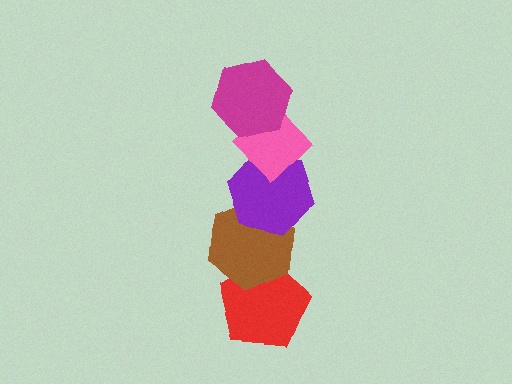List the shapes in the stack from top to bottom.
From top to bottom: the magenta hexagon, the pink diamond, the purple hexagon, the brown hexagon, the red pentagon.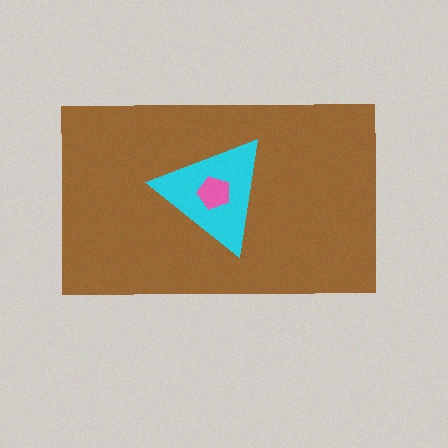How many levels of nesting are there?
3.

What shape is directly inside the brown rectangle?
The cyan triangle.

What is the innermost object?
The pink pentagon.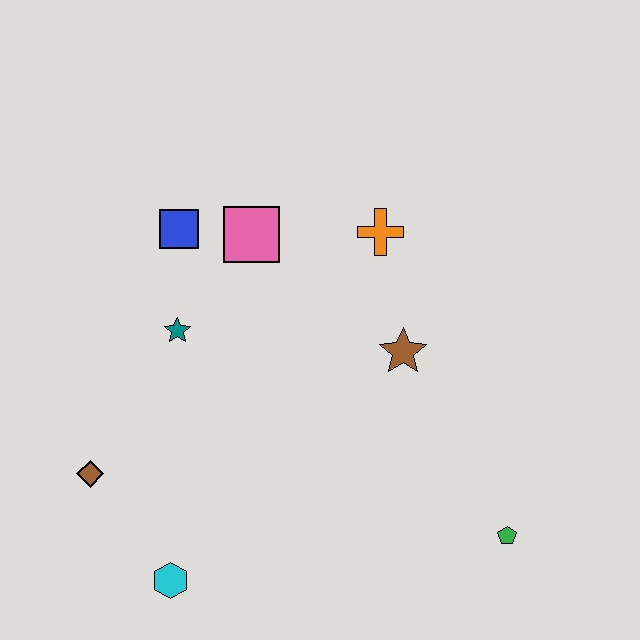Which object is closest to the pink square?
The blue square is closest to the pink square.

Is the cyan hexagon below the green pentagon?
Yes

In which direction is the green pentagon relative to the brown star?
The green pentagon is below the brown star.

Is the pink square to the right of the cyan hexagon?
Yes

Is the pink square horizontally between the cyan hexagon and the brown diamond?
No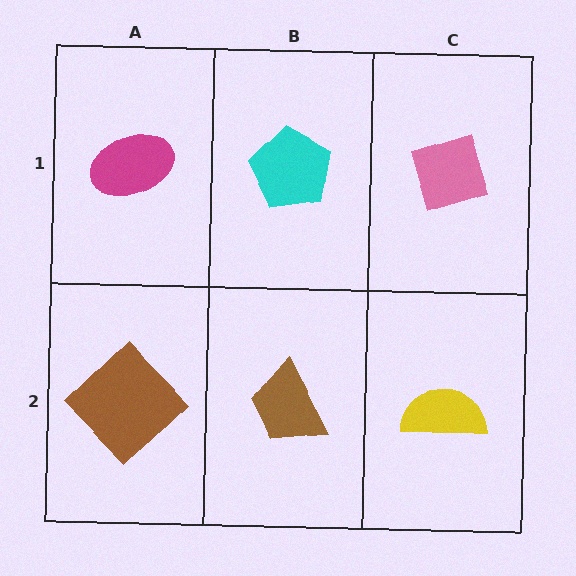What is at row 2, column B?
A brown trapezoid.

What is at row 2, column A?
A brown diamond.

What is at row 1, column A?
A magenta ellipse.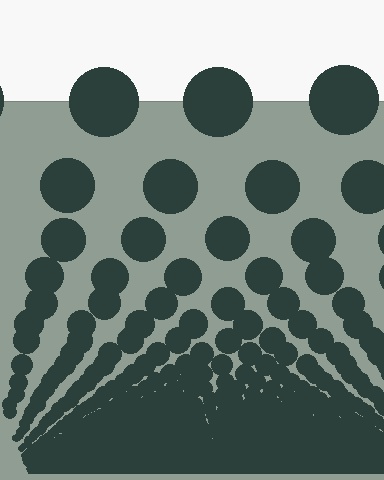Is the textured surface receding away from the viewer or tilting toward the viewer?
The surface appears to tilt toward the viewer. Texture elements get larger and sparser toward the top.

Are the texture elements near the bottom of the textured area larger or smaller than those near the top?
Smaller. The gradient is inverted — elements near the bottom are smaller and denser.